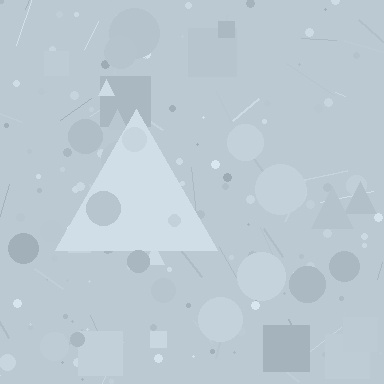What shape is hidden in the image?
A triangle is hidden in the image.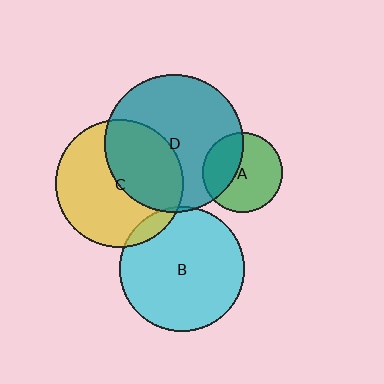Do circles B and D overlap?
Yes.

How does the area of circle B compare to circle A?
Approximately 2.5 times.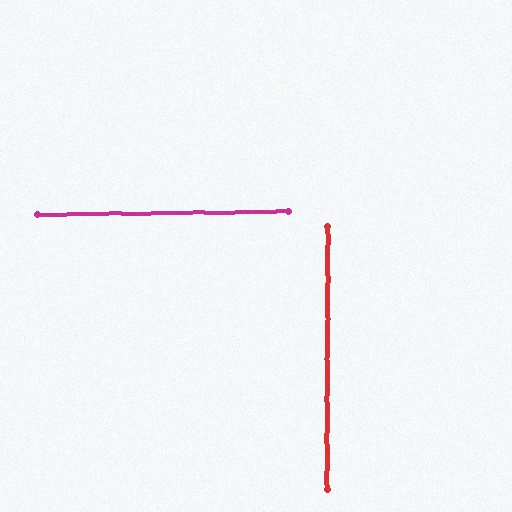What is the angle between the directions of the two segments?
Approximately 89 degrees.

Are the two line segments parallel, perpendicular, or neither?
Perpendicular — they meet at approximately 89°.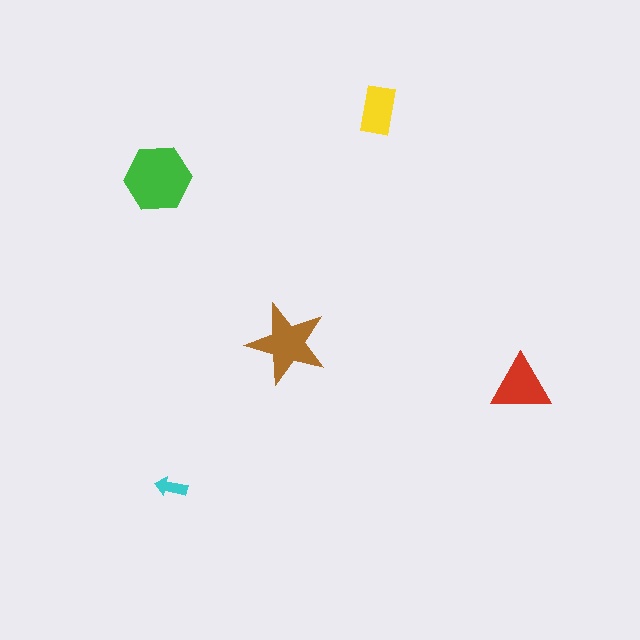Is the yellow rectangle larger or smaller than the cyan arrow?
Larger.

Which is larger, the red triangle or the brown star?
The brown star.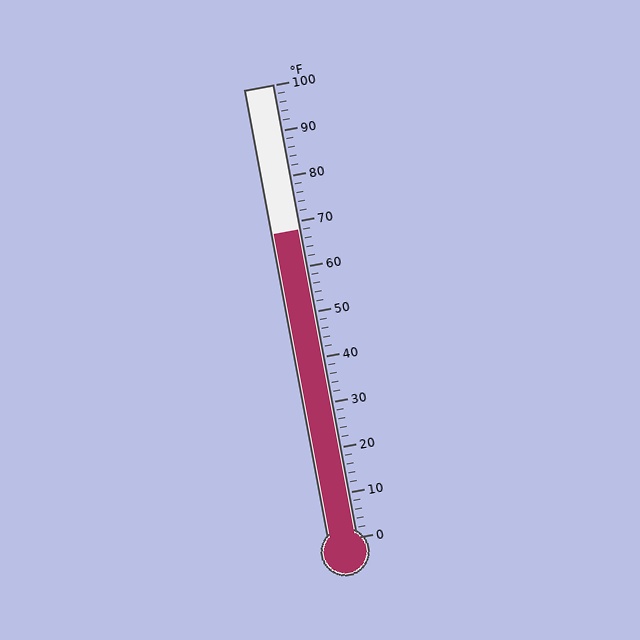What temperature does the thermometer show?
The thermometer shows approximately 68°F.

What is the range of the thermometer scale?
The thermometer scale ranges from 0°F to 100°F.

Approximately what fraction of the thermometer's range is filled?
The thermometer is filled to approximately 70% of its range.